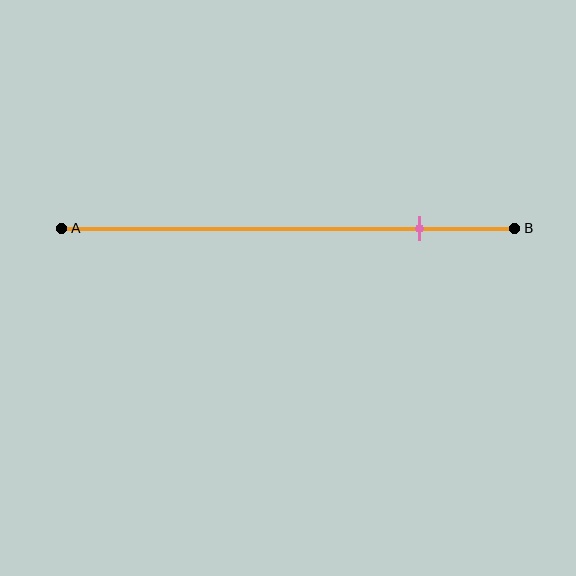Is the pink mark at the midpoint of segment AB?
No, the mark is at about 80% from A, not at the 50% midpoint.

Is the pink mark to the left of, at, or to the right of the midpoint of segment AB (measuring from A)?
The pink mark is to the right of the midpoint of segment AB.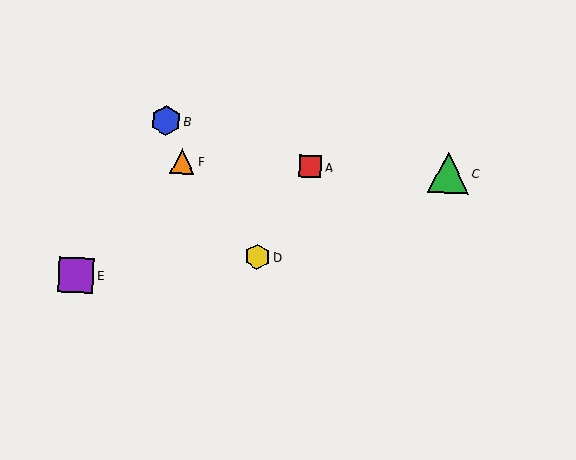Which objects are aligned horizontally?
Objects A, C, F are aligned horizontally.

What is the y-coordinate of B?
Object B is at y≈121.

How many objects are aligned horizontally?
3 objects (A, C, F) are aligned horizontally.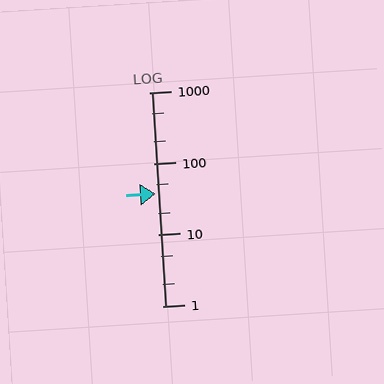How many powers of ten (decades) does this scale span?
The scale spans 3 decades, from 1 to 1000.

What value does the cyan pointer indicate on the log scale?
The pointer indicates approximately 38.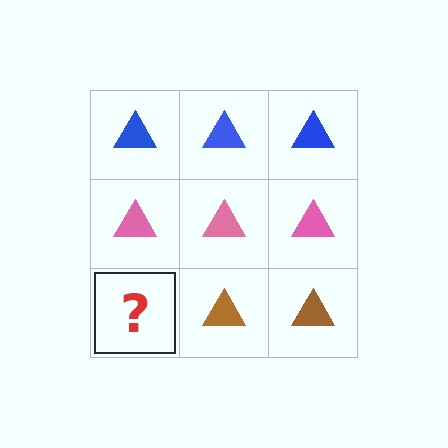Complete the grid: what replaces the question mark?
The question mark should be replaced with a brown triangle.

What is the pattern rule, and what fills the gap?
The rule is that each row has a consistent color. The gap should be filled with a brown triangle.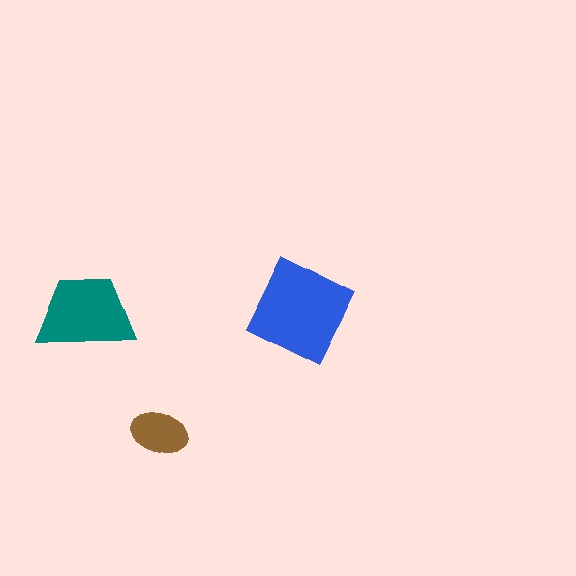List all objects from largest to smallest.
The blue diamond, the teal trapezoid, the brown ellipse.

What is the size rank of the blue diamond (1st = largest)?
1st.